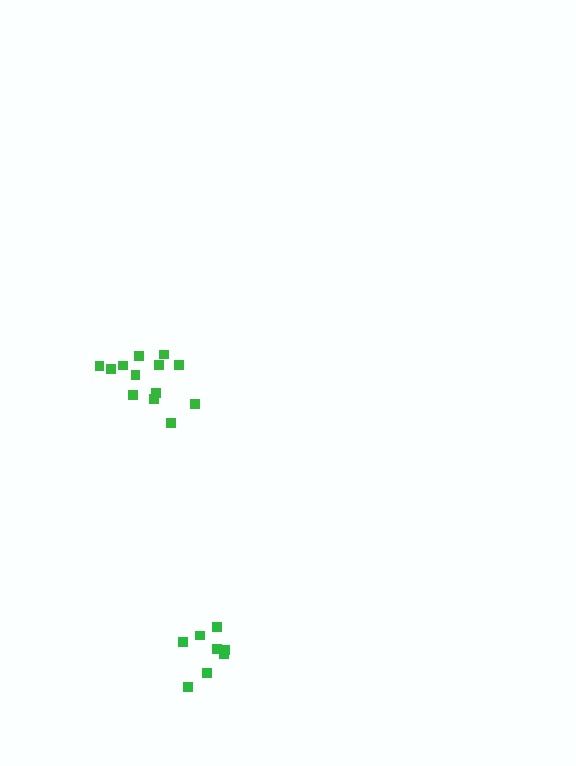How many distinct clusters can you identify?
There are 2 distinct clusters.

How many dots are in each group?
Group 1: 13 dots, Group 2: 8 dots (21 total).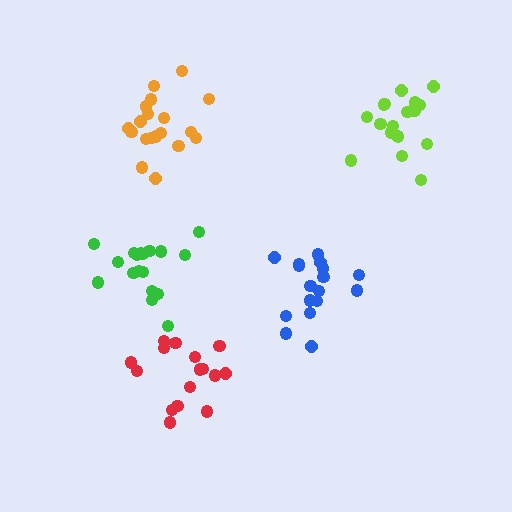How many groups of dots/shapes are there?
There are 5 groups.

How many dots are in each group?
Group 1: 16 dots, Group 2: 17 dots, Group 3: 20 dots, Group 4: 18 dots, Group 5: 19 dots (90 total).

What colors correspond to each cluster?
The clusters are colored: red, blue, orange, green, lime.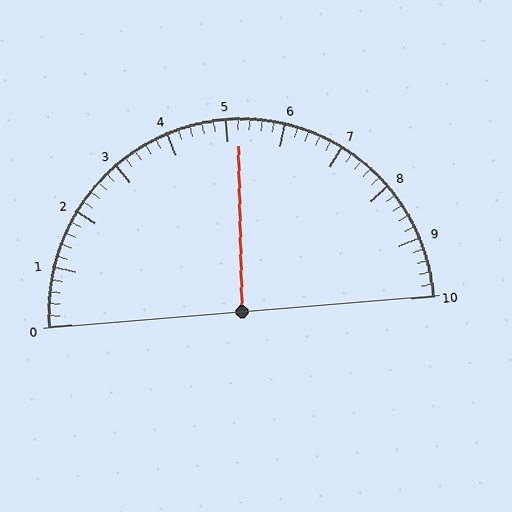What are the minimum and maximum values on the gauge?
The gauge ranges from 0 to 10.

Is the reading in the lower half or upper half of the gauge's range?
The reading is in the upper half of the range (0 to 10).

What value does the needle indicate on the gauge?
The needle indicates approximately 5.2.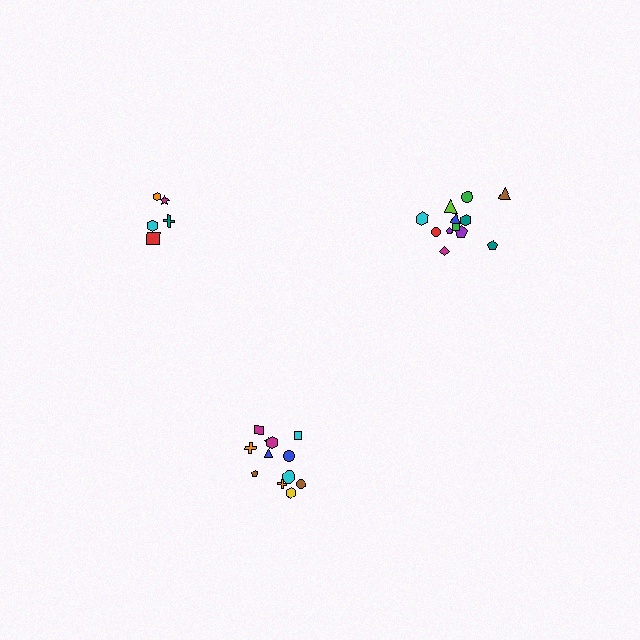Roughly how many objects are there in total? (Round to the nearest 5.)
Roughly 30 objects in total.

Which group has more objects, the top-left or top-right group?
The top-right group.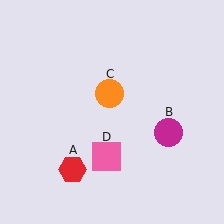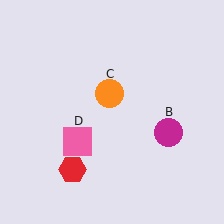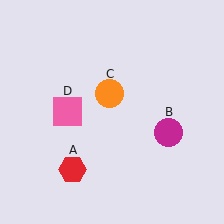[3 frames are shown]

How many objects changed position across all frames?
1 object changed position: pink square (object D).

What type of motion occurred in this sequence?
The pink square (object D) rotated clockwise around the center of the scene.